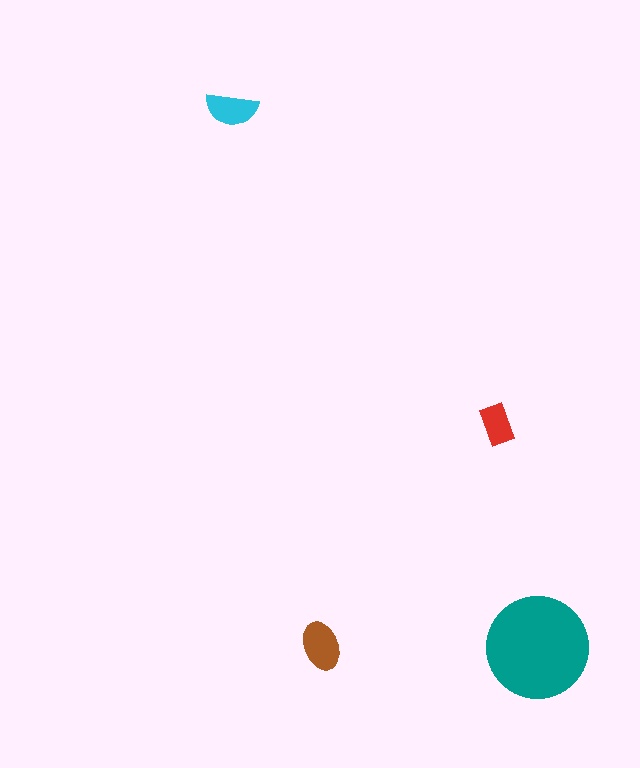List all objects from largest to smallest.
The teal circle, the brown ellipse, the cyan semicircle, the red rectangle.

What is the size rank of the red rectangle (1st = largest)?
4th.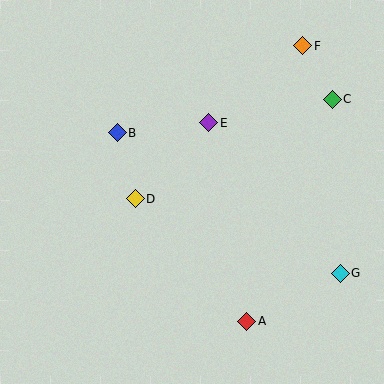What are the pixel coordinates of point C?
Point C is at (332, 99).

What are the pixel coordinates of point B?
Point B is at (117, 133).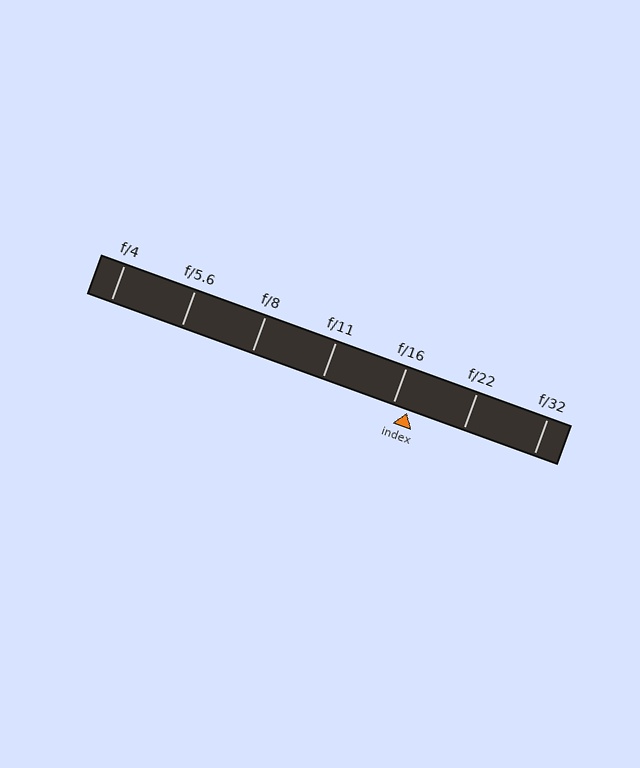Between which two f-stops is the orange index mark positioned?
The index mark is between f/16 and f/22.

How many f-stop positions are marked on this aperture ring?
There are 7 f-stop positions marked.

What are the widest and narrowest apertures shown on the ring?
The widest aperture shown is f/4 and the narrowest is f/32.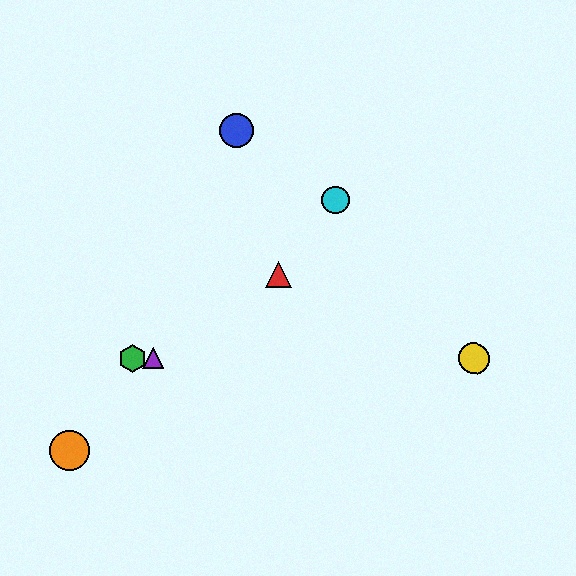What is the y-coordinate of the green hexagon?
The green hexagon is at y≈358.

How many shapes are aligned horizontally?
3 shapes (the green hexagon, the yellow circle, the purple triangle) are aligned horizontally.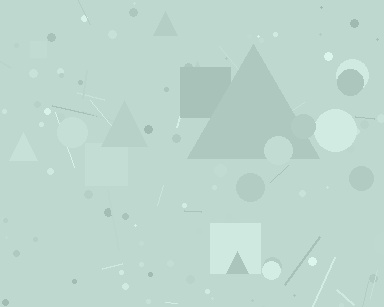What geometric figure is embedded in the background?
A triangle is embedded in the background.